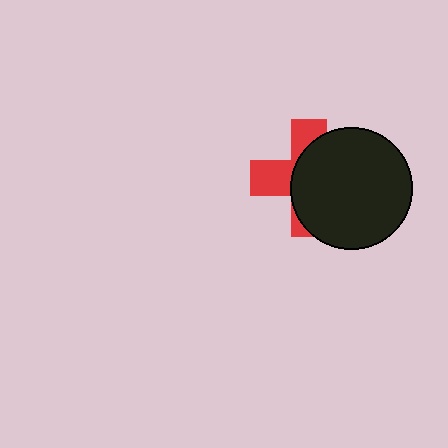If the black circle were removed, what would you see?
You would see the complete red cross.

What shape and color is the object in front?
The object in front is a black circle.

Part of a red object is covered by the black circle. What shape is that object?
It is a cross.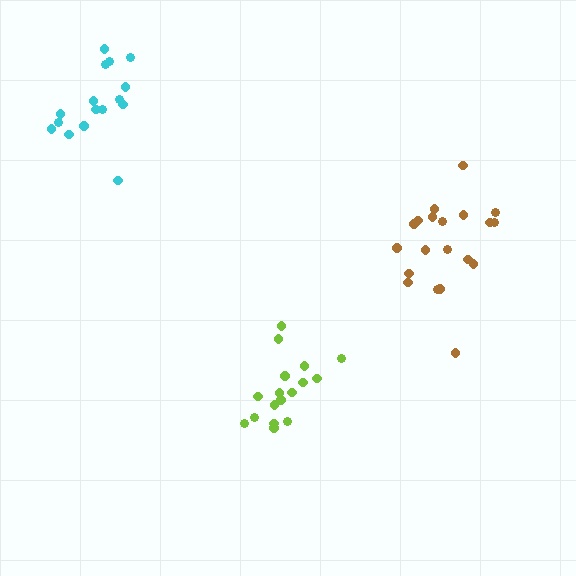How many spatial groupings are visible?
There are 3 spatial groupings.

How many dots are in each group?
Group 1: 17 dots, Group 2: 16 dots, Group 3: 20 dots (53 total).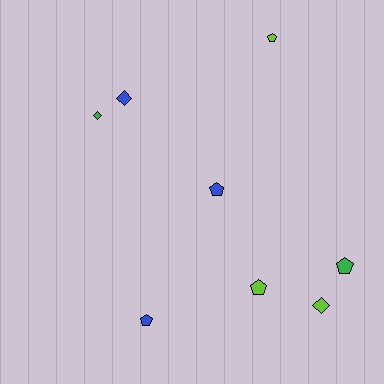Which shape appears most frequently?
Pentagon, with 5 objects.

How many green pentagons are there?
There is 1 green pentagon.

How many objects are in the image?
There are 8 objects.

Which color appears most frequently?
Lime, with 3 objects.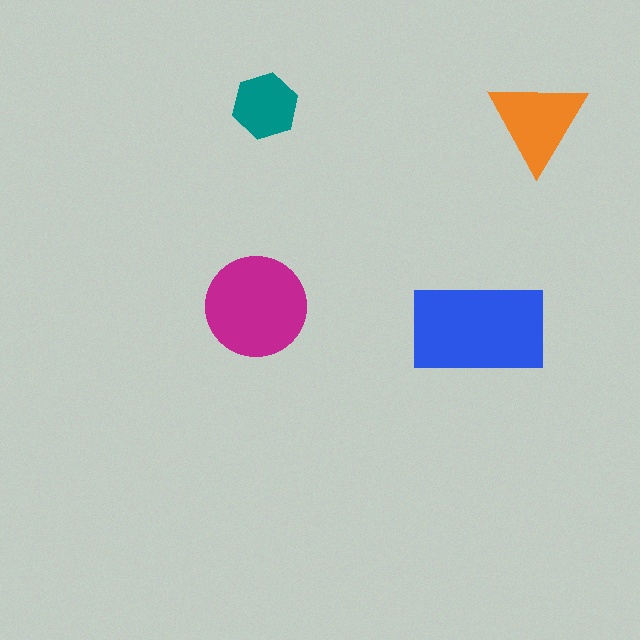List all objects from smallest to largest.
The teal hexagon, the orange triangle, the magenta circle, the blue rectangle.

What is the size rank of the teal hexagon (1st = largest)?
4th.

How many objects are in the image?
There are 4 objects in the image.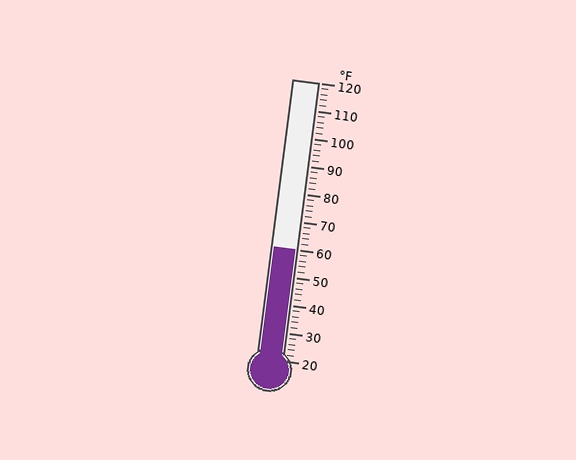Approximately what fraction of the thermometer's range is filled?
The thermometer is filled to approximately 40% of its range.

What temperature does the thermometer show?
The thermometer shows approximately 60°F.